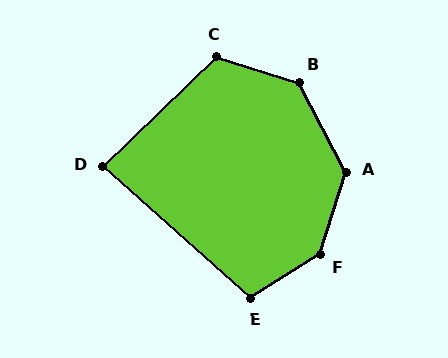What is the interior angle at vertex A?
Approximately 135 degrees (obtuse).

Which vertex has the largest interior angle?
F, at approximately 140 degrees.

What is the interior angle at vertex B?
Approximately 135 degrees (obtuse).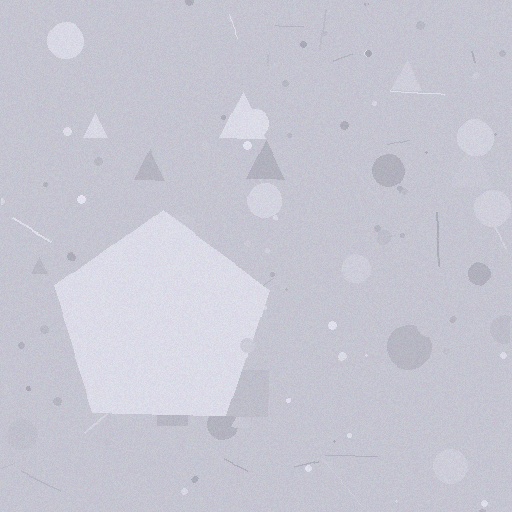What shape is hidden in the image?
A pentagon is hidden in the image.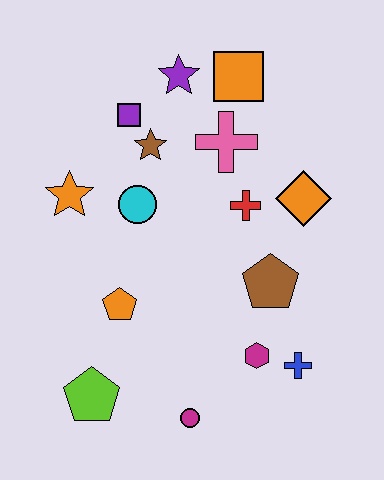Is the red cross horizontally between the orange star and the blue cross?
Yes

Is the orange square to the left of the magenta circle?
No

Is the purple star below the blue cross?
No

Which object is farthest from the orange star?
The blue cross is farthest from the orange star.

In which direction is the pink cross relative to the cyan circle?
The pink cross is to the right of the cyan circle.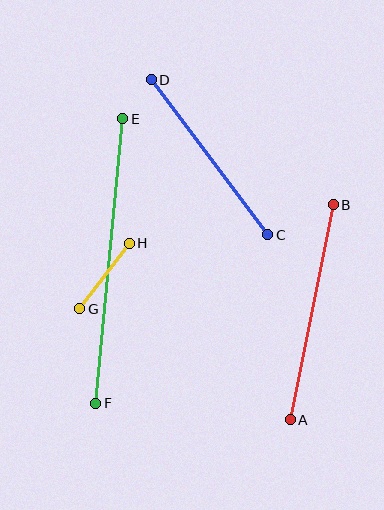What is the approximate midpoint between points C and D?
The midpoint is at approximately (210, 157) pixels.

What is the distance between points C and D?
The distance is approximately 194 pixels.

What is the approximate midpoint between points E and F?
The midpoint is at approximately (109, 261) pixels.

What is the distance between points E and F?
The distance is approximately 286 pixels.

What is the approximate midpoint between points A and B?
The midpoint is at approximately (312, 312) pixels.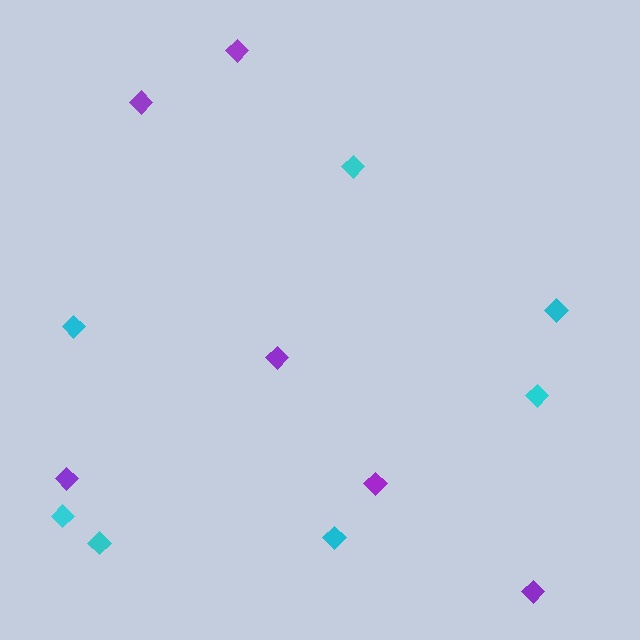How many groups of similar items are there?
There are 2 groups: one group of purple diamonds (6) and one group of cyan diamonds (7).